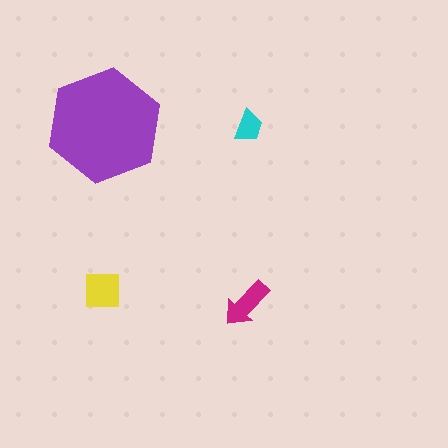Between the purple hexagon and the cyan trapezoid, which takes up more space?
The purple hexagon.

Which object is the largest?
The purple hexagon.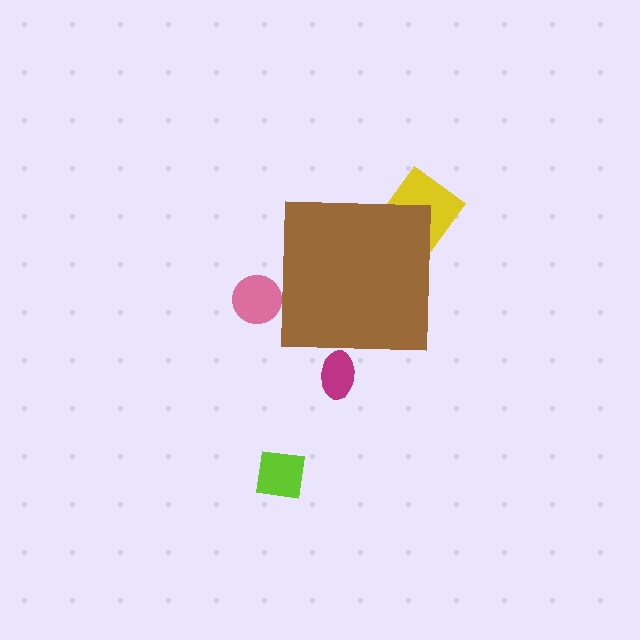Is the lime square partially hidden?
No, the lime square is fully visible.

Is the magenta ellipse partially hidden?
Yes, the magenta ellipse is partially hidden behind the brown square.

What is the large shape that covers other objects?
A brown square.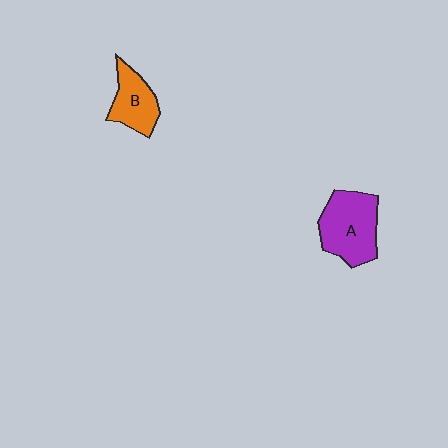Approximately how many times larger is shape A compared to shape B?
Approximately 1.5 times.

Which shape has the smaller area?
Shape B (orange).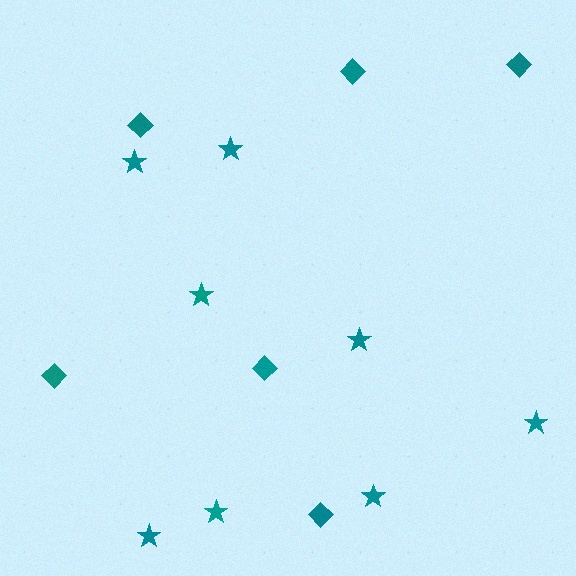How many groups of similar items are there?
There are 2 groups: one group of stars (8) and one group of diamonds (6).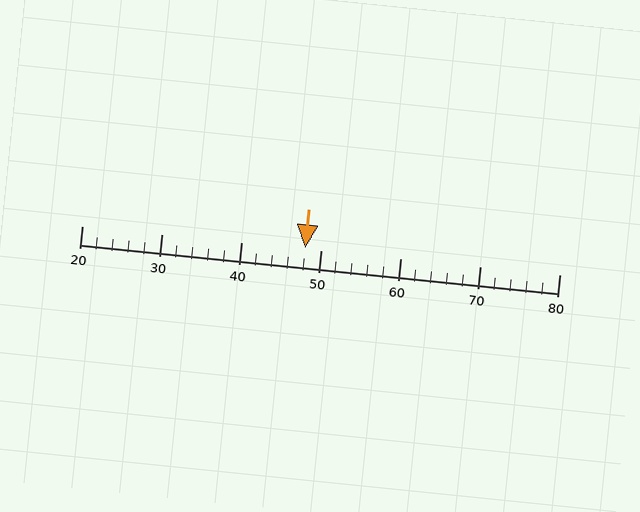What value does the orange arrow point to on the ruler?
The orange arrow points to approximately 48.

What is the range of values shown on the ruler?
The ruler shows values from 20 to 80.